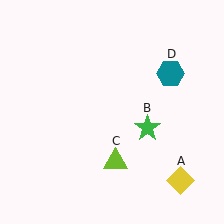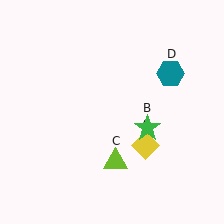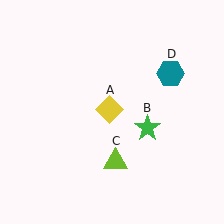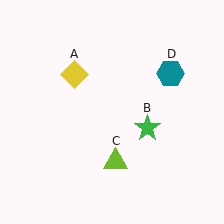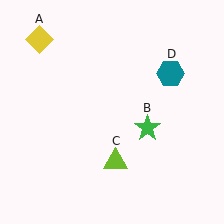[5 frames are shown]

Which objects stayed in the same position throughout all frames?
Green star (object B) and lime triangle (object C) and teal hexagon (object D) remained stationary.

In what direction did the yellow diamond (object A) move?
The yellow diamond (object A) moved up and to the left.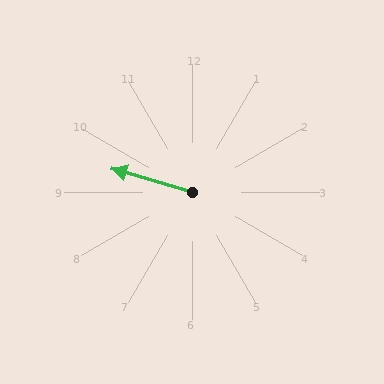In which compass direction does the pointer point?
West.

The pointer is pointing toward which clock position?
Roughly 10 o'clock.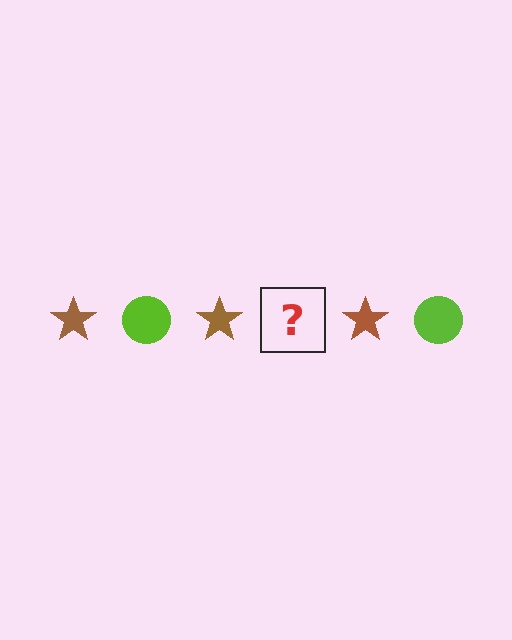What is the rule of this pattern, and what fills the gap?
The rule is that the pattern alternates between brown star and lime circle. The gap should be filled with a lime circle.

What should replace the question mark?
The question mark should be replaced with a lime circle.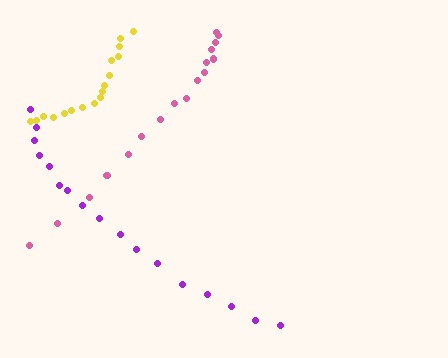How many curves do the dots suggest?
There are 3 distinct paths.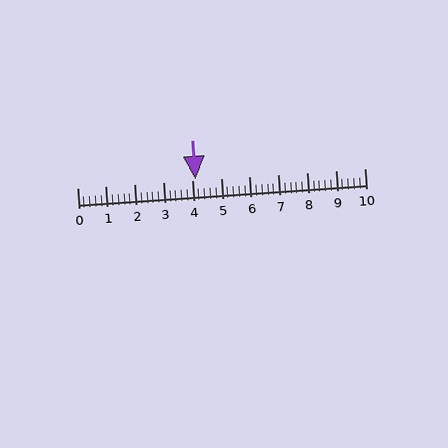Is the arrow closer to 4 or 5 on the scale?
The arrow is closer to 4.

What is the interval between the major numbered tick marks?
The major tick marks are spaced 1 units apart.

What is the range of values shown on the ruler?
The ruler shows values from 0 to 10.